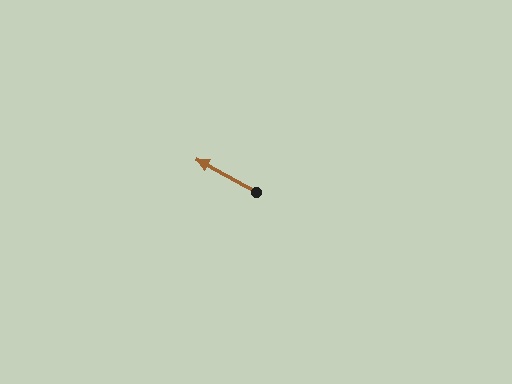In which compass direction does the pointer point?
Northwest.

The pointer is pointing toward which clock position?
Roughly 10 o'clock.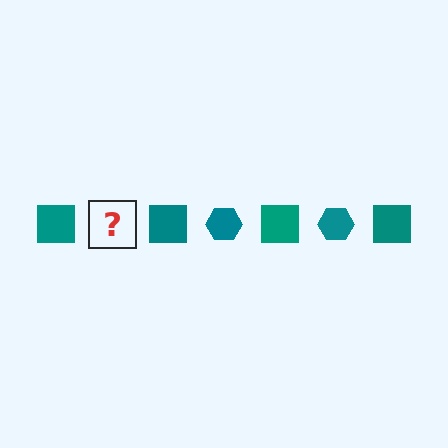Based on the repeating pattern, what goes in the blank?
The blank should be a teal hexagon.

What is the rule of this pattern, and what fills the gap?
The rule is that the pattern cycles through square, hexagon shapes in teal. The gap should be filled with a teal hexagon.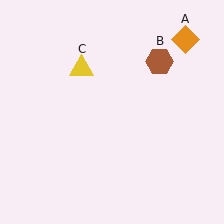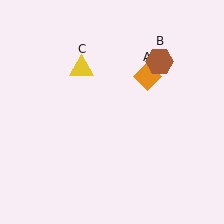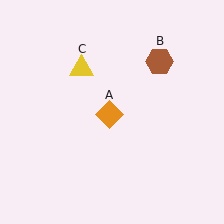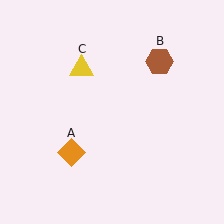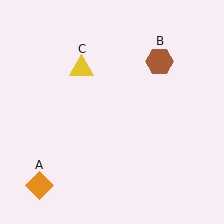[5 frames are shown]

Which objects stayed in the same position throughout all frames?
Brown hexagon (object B) and yellow triangle (object C) remained stationary.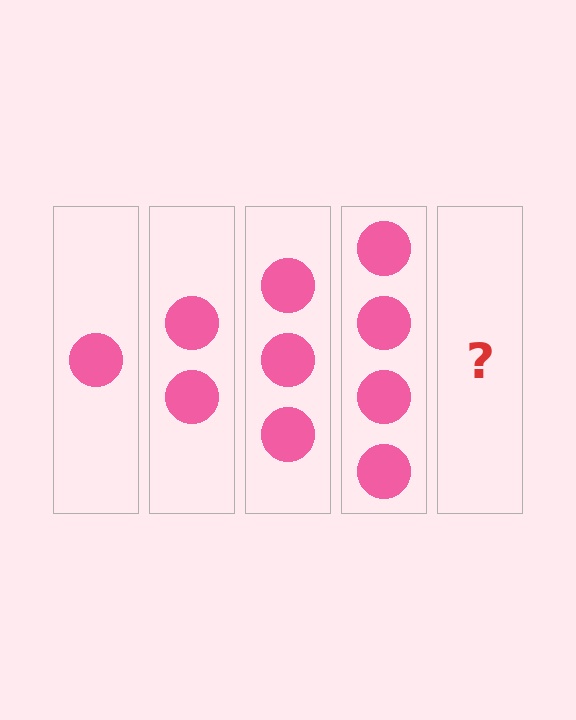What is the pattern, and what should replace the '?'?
The pattern is that each step adds one more circle. The '?' should be 5 circles.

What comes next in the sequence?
The next element should be 5 circles.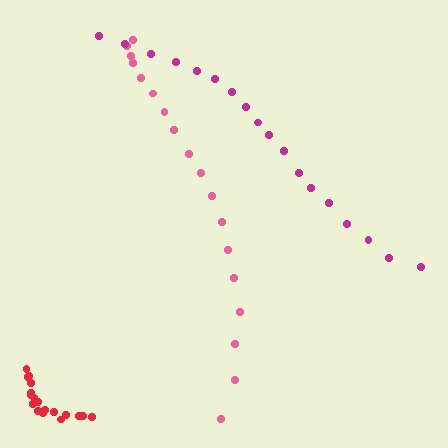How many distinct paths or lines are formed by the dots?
There are 3 distinct paths.